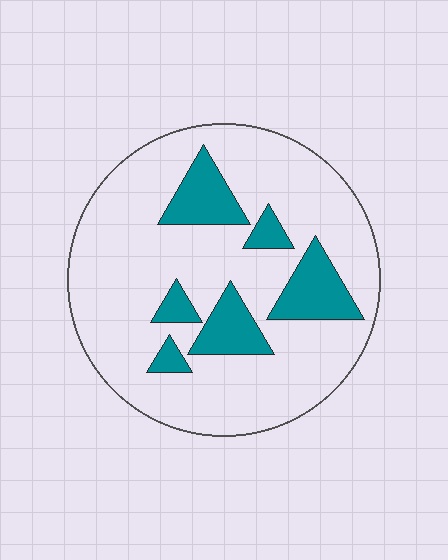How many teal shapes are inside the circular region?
6.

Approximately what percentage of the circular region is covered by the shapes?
Approximately 20%.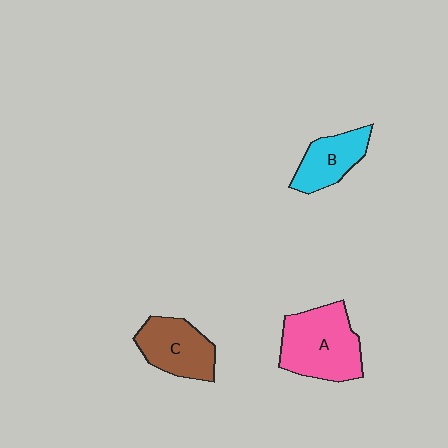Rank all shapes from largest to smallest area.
From largest to smallest: A (pink), C (brown), B (cyan).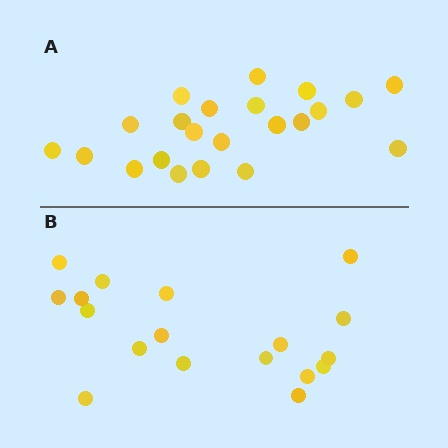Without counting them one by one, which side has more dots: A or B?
Region A (the top region) has more dots.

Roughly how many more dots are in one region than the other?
Region A has about 4 more dots than region B.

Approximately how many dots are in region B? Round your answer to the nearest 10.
About 20 dots. (The exact count is 18, which rounds to 20.)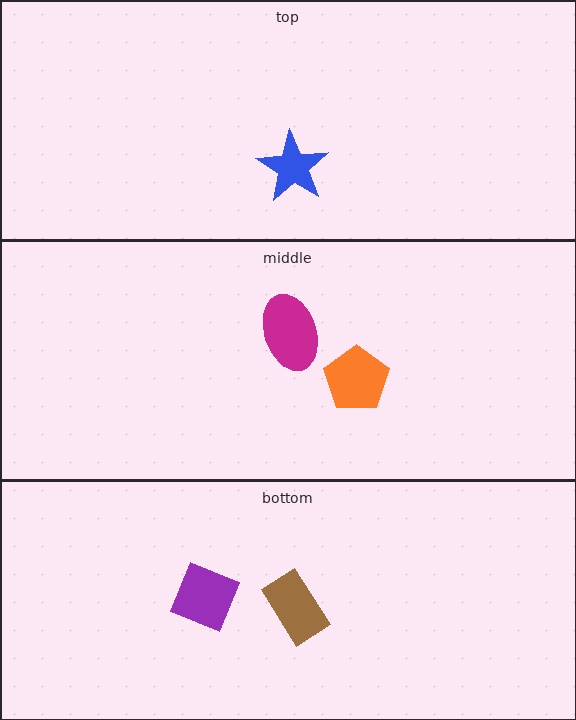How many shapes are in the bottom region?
2.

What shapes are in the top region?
The blue star.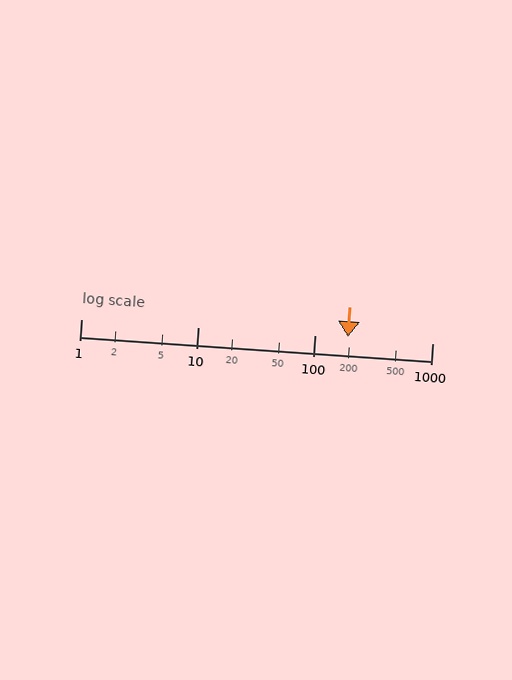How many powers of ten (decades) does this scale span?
The scale spans 3 decades, from 1 to 1000.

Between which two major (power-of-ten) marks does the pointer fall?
The pointer is between 100 and 1000.